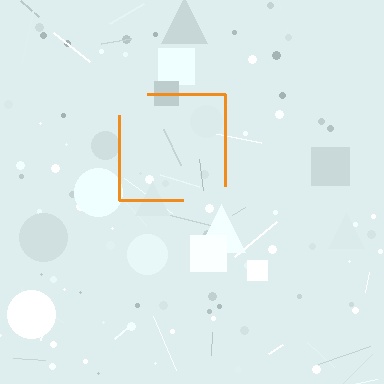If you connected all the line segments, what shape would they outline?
They would outline a square.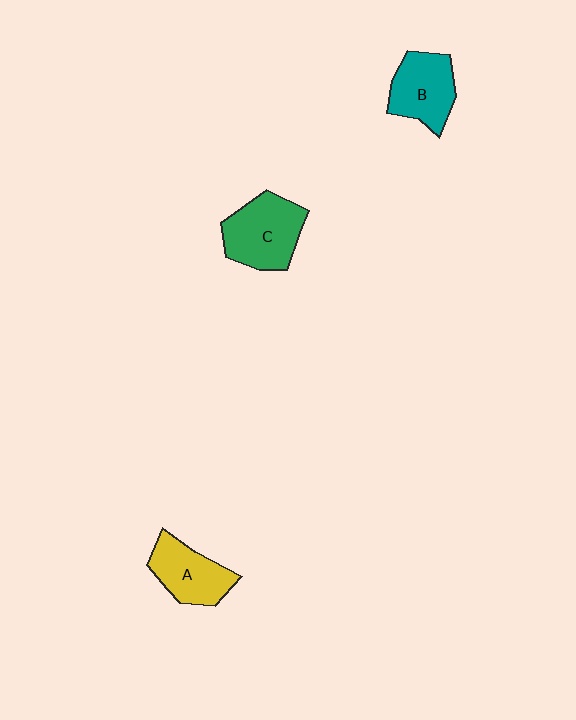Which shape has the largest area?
Shape C (green).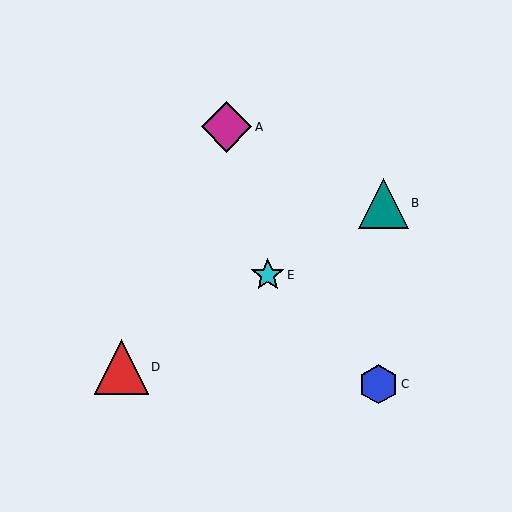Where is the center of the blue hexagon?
The center of the blue hexagon is at (378, 384).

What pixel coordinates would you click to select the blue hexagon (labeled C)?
Click at (378, 384) to select the blue hexagon C.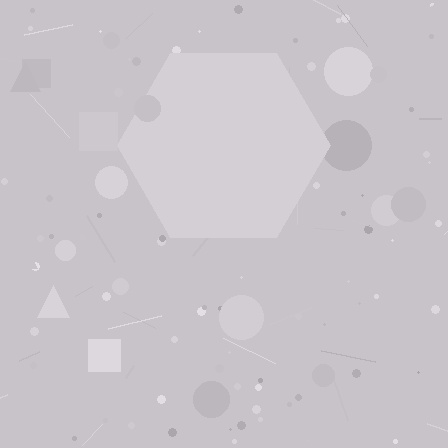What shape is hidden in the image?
A hexagon is hidden in the image.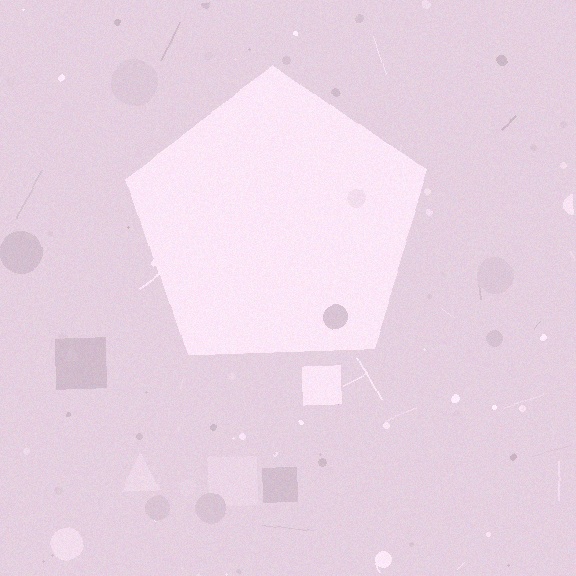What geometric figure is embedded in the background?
A pentagon is embedded in the background.